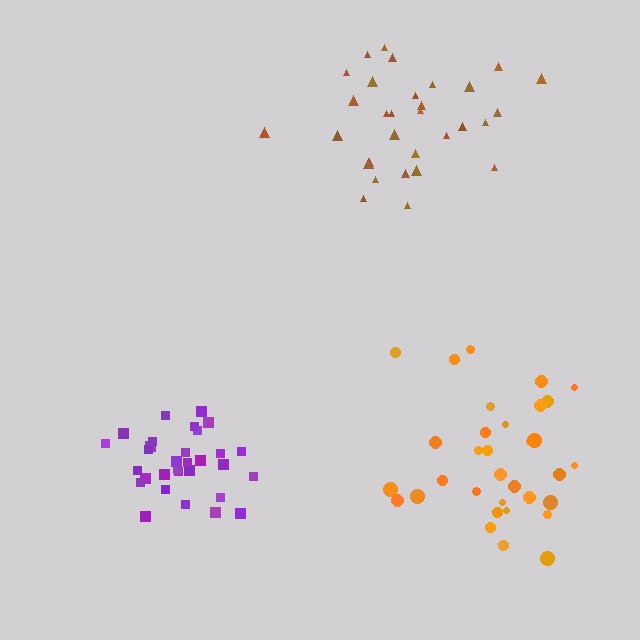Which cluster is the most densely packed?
Purple.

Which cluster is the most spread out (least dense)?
Orange.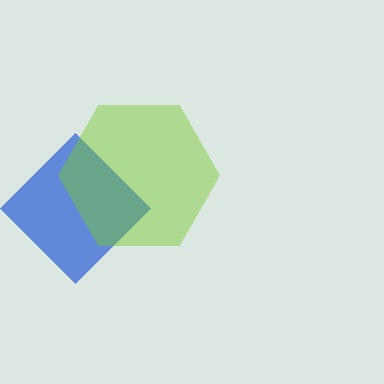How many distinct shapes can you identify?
There are 2 distinct shapes: a blue diamond, a lime hexagon.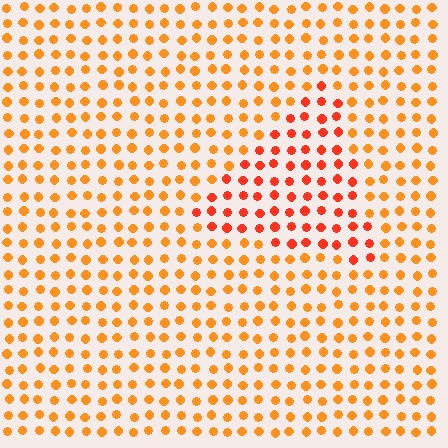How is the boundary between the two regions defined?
The boundary is defined purely by a slight shift in hue (about 26 degrees). Spacing, size, and orientation are identical on both sides.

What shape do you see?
I see a triangle.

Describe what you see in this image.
The image is filled with small orange elements in a uniform arrangement. A triangle-shaped region is visible where the elements are tinted to a slightly different hue, forming a subtle color boundary.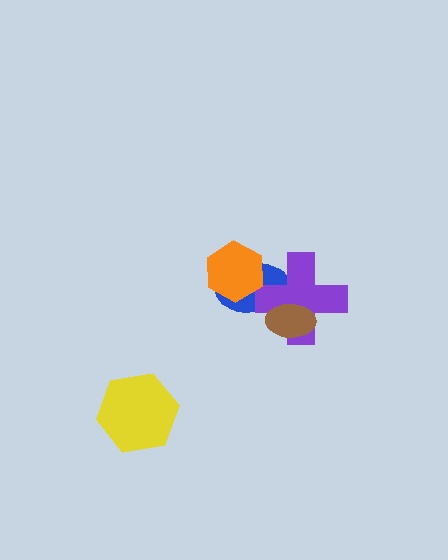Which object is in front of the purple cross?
The brown ellipse is in front of the purple cross.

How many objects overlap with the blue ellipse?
3 objects overlap with the blue ellipse.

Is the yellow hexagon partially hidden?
No, no other shape covers it.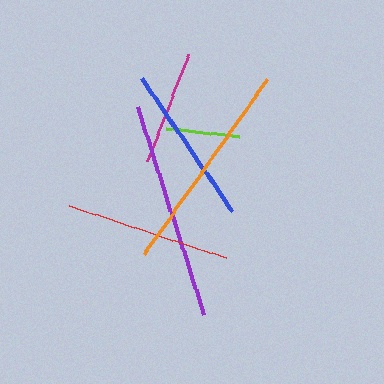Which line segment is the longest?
The purple line is the longest at approximately 218 pixels.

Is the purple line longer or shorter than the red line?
The purple line is longer than the red line.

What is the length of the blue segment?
The blue segment is approximately 160 pixels long.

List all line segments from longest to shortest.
From longest to shortest: purple, orange, red, blue, magenta, lime.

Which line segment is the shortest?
The lime line is the shortest at approximately 73 pixels.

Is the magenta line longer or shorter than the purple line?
The purple line is longer than the magenta line.